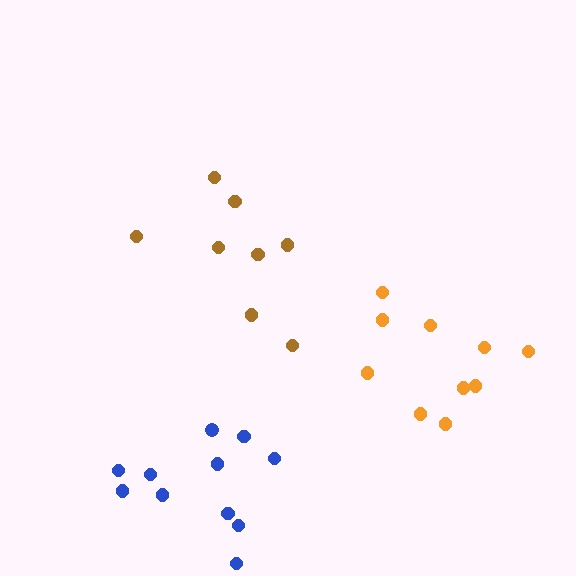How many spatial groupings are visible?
There are 3 spatial groupings.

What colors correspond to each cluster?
The clusters are colored: orange, brown, blue.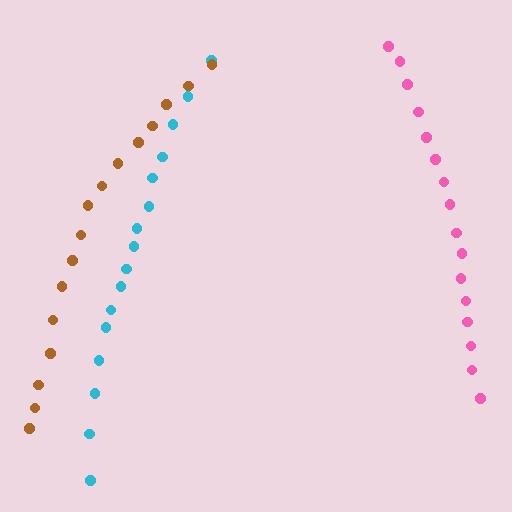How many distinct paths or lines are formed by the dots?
There are 3 distinct paths.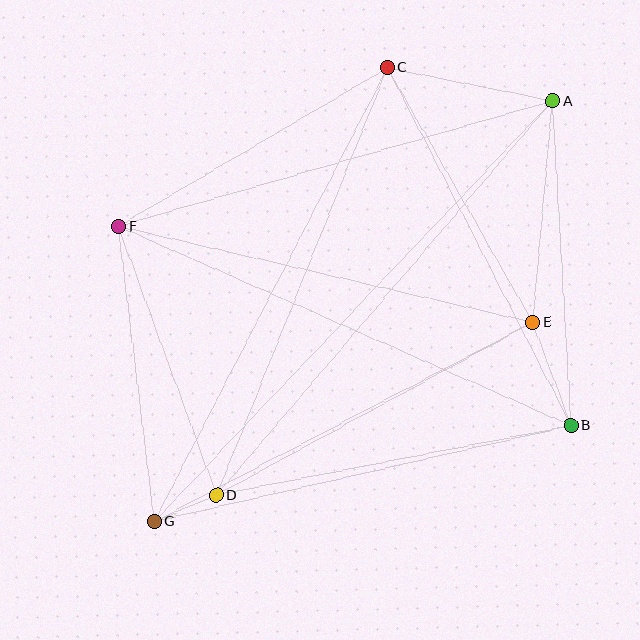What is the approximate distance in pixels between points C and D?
The distance between C and D is approximately 461 pixels.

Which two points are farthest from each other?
Points A and G are farthest from each other.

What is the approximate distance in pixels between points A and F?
The distance between A and F is approximately 452 pixels.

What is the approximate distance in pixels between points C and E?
The distance between C and E is approximately 293 pixels.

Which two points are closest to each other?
Points D and G are closest to each other.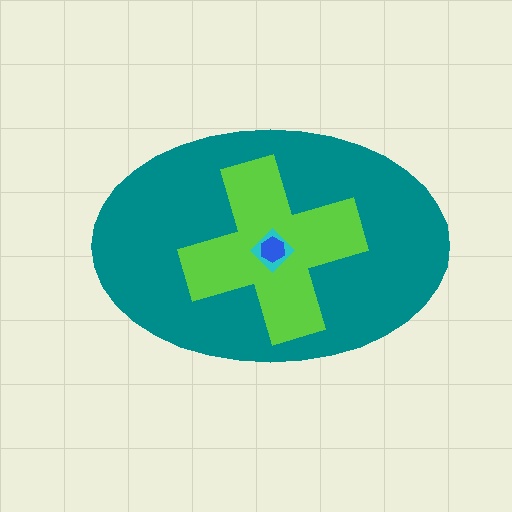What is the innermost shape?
The blue hexagon.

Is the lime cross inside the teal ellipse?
Yes.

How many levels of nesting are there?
4.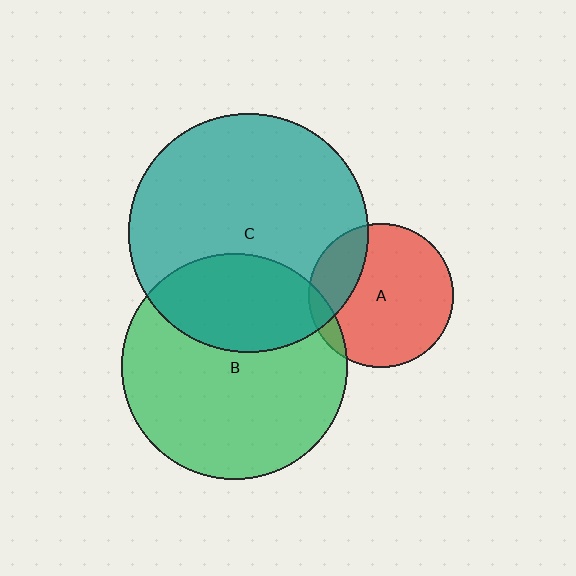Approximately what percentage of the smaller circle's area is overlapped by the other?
Approximately 35%.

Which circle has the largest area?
Circle C (teal).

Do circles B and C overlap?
Yes.